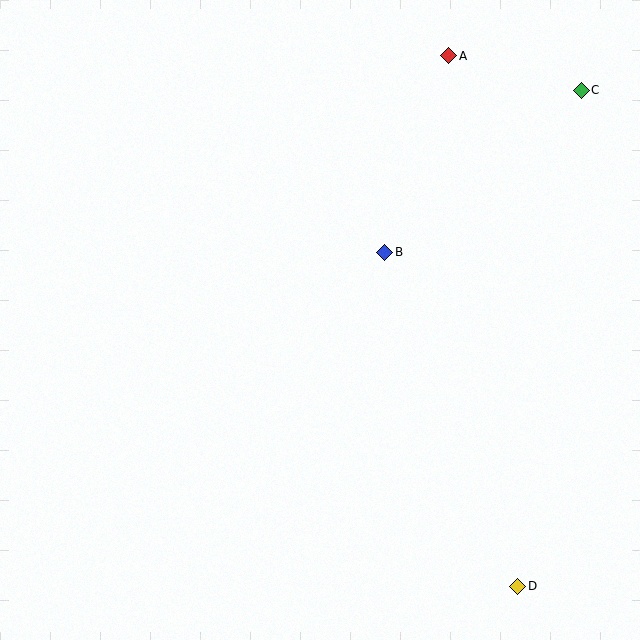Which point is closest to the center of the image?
Point B at (385, 252) is closest to the center.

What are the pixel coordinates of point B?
Point B is at (385, 252).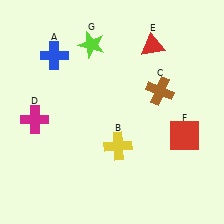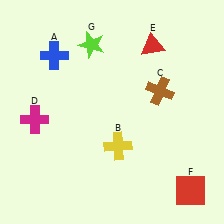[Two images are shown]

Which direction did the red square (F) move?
The red square (F) moved down.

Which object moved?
The red square (F) moved down.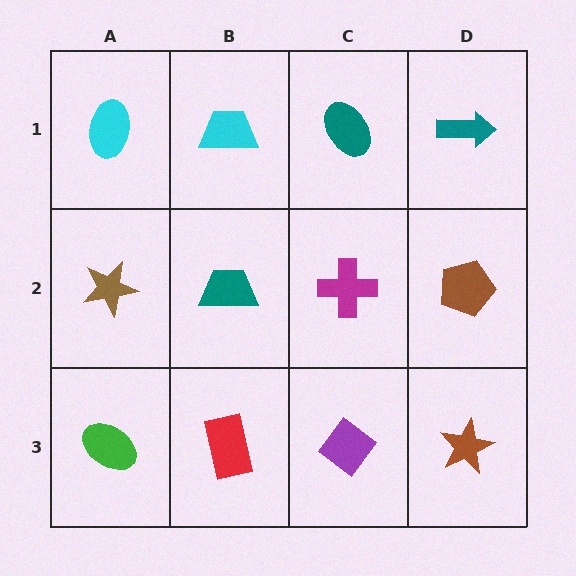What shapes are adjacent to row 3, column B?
A teal trapezoid (row 2, column B), a green ellipse (row 3, column A), a purple diamond (row 3, column C).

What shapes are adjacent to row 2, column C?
A teal ellipse (row 1, column C), a purple diamond (row 3, column C), a teal trapezoid (row 2, column B), a brown pentagon (row 2, column D).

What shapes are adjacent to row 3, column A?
A brown star (row 2, column A), a red rectangle (row 3, column B).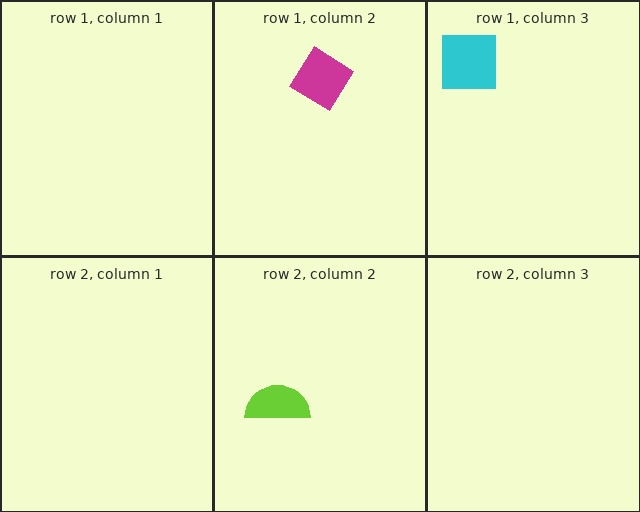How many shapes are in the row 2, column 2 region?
1.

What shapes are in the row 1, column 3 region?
The cyan square.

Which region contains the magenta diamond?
The row 1, column 2 region.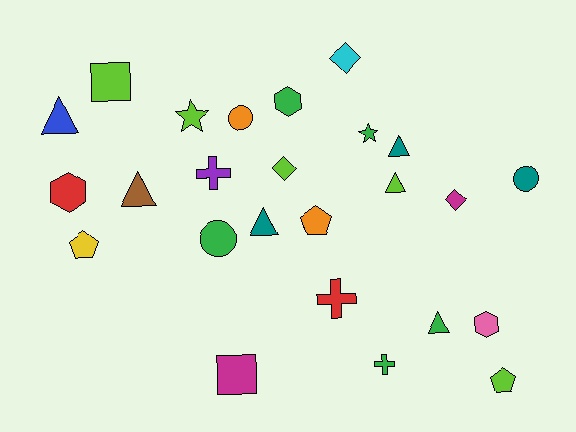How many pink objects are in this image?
There is 1 pink object.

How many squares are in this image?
There are 2 squares.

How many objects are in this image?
There are 25 objects.